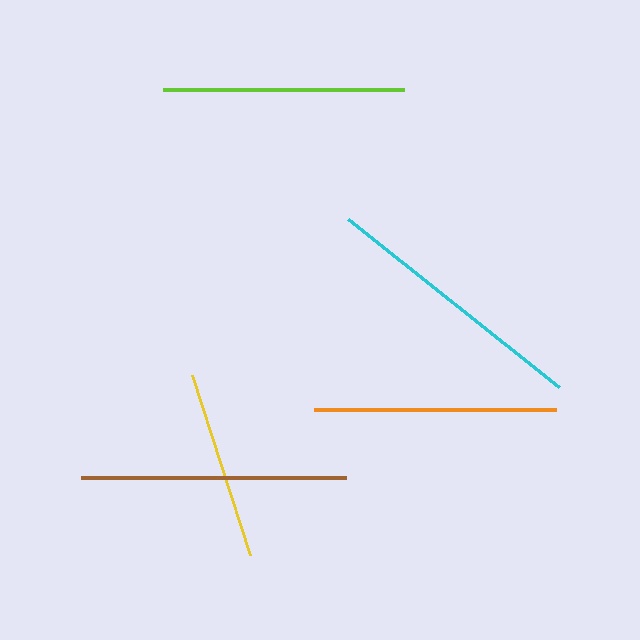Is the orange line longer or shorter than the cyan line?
The cyan line is longer than the orange line.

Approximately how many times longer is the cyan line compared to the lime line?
The cyan line is approximately 1.1 times the length of the lime line.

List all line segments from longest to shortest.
From longest to shortest: cyan, brown, orange, lime, yellow.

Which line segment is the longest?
The cyan line is the longest at approximately 270 pixels.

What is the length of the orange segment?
The orange segment is approximately 242 pixels long.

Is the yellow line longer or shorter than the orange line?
The orange line is longer than the yellow line.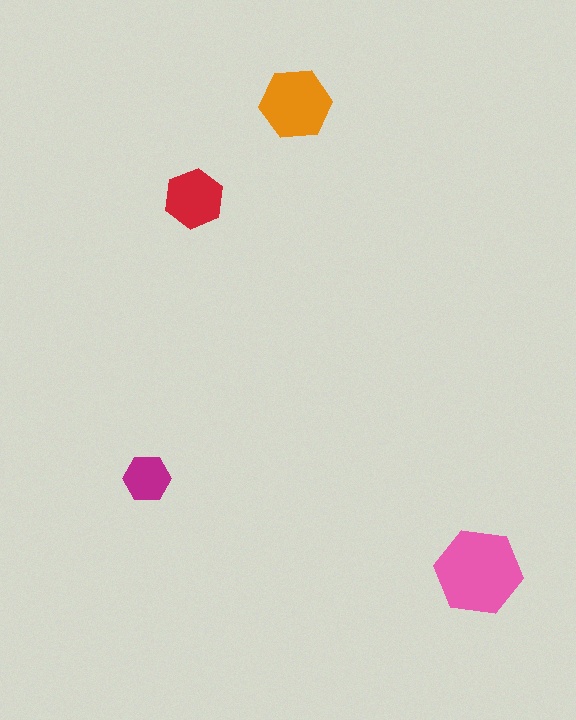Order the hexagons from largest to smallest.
the pink one, the orange one, the red one, the magenta one.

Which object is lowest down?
The pink hexagon is bottommost.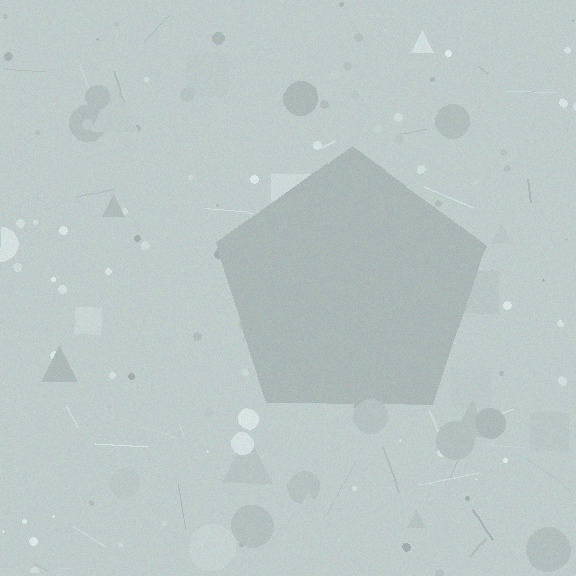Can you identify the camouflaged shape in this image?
The camouflaged shape is a pentagon.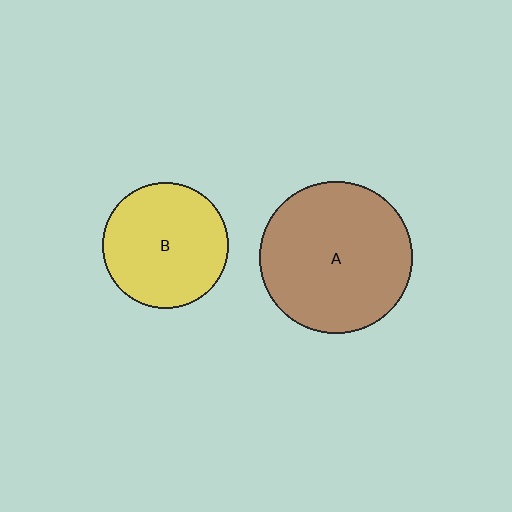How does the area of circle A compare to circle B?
Approximately 1.5 times.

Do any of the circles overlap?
No, none of the circles overlap.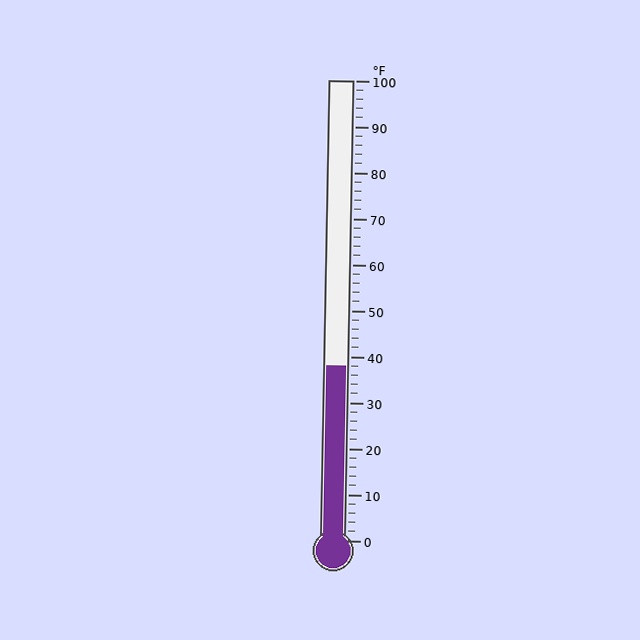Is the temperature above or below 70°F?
The temperature is below 70°F.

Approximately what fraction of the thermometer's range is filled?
The thermometer is filled to approximately 40% of its range.